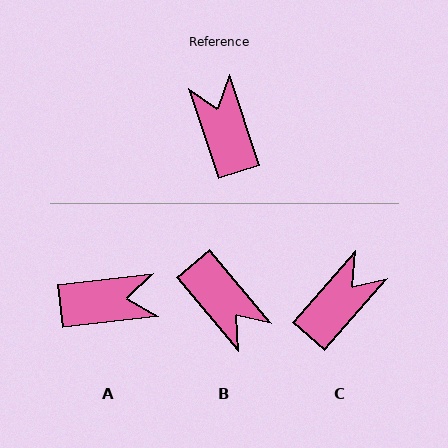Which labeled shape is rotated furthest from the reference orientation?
B, about 159 degrees away.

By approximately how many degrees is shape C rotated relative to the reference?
Approximately 60 degrees clockwise.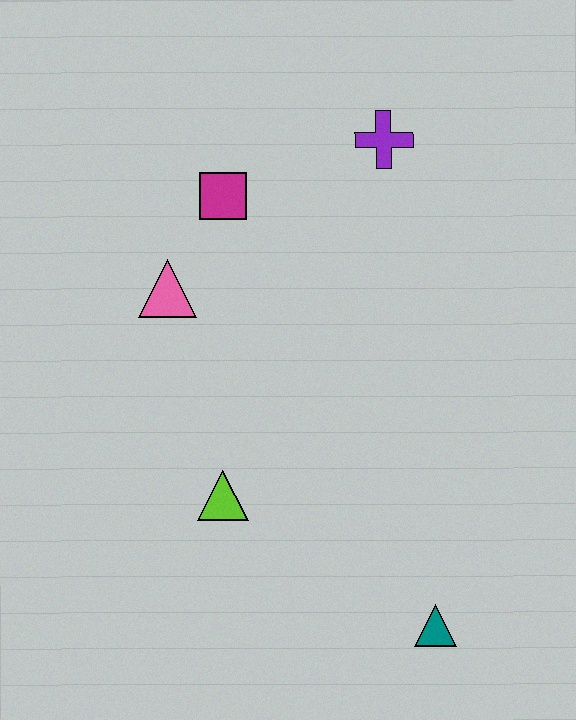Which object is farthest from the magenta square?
The teal triangle is farthest from the magenta square.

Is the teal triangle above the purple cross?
No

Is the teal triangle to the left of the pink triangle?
No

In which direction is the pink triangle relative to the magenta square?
The pink triangle is below the magenta square.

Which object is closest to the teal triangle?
The lime triangle is closest to the teal triangle.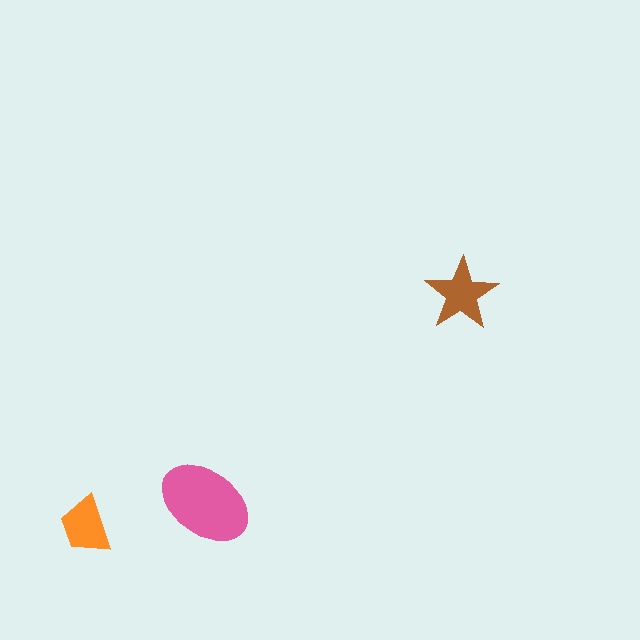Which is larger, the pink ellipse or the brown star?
The pink ellipse.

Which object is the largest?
The pink ellipse.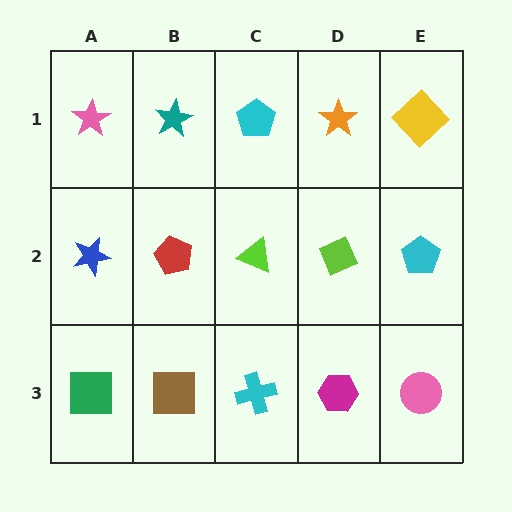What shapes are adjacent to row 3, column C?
A lime triangle (row 2, column C), a brown square (row 3, column B), a magenta hexagon (row 3, column D).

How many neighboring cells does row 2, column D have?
4.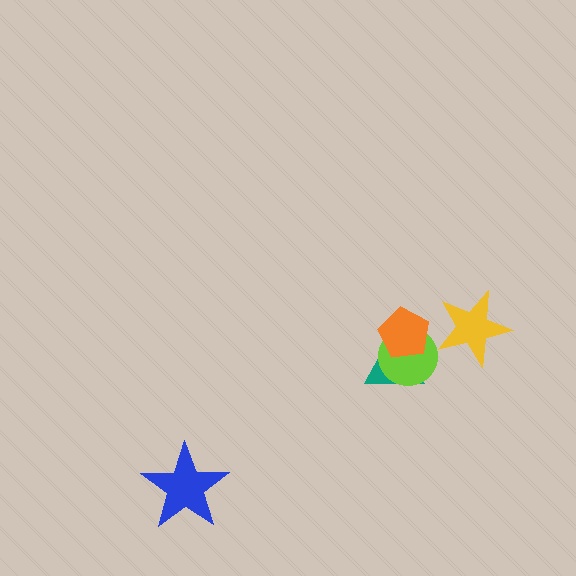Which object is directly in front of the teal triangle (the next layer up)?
The lime circle is directly in front of the teal triangle.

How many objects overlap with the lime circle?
2 objects overlap with the lime circle.